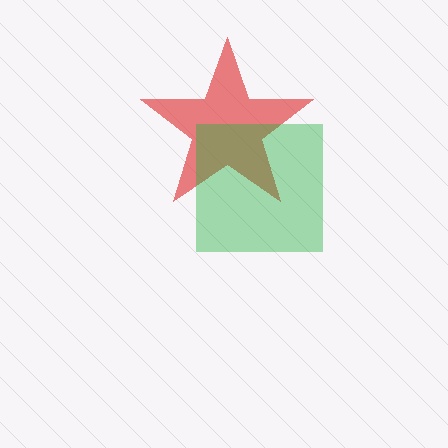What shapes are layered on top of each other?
The layered shapes are: a red star, a green square.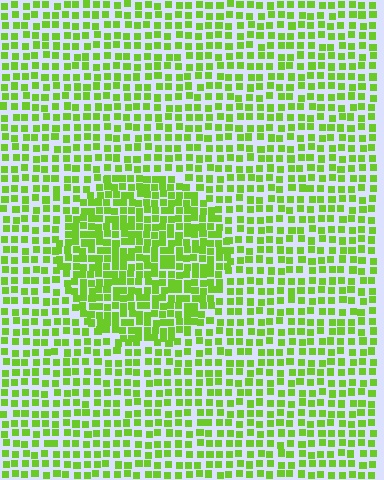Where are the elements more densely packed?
The elements are more densely packed inside the circle boundary.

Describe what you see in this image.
The image contains small lime elements arranged at two different densities. A circle-shaped region is visible where the elements are more densely packed than the surrounding area.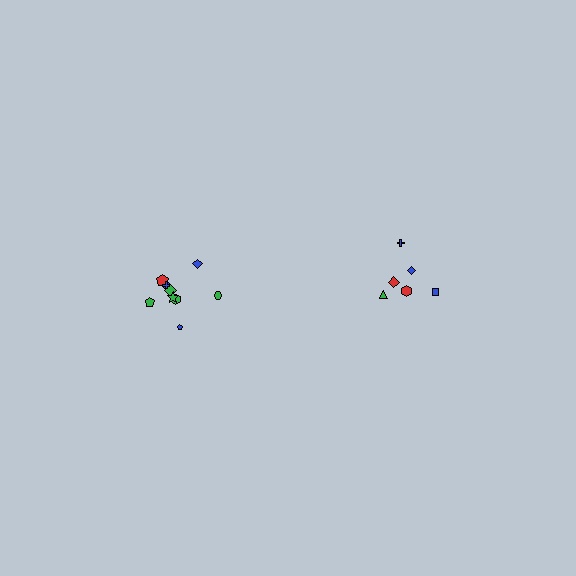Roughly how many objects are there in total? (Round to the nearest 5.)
Roughly 15 objects in total.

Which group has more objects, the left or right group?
The left group.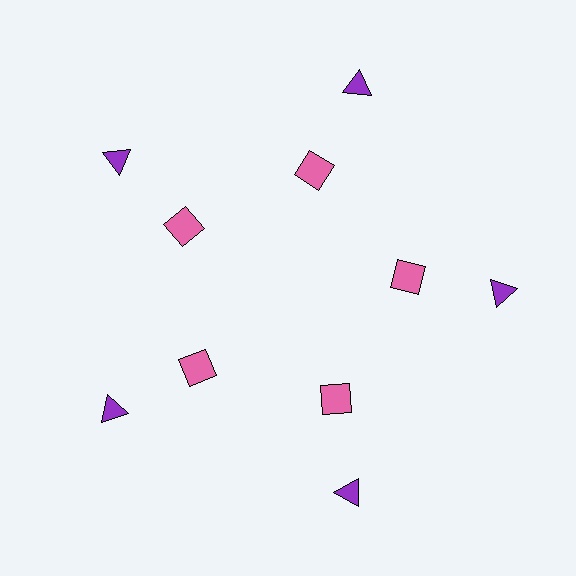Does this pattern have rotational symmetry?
Yes, this pattern has 5-fold rotational symmetry. It looks the same after rotating 72 degrees around the center.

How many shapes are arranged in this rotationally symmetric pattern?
There are 10 shapes, arranged in 5 groups of 2.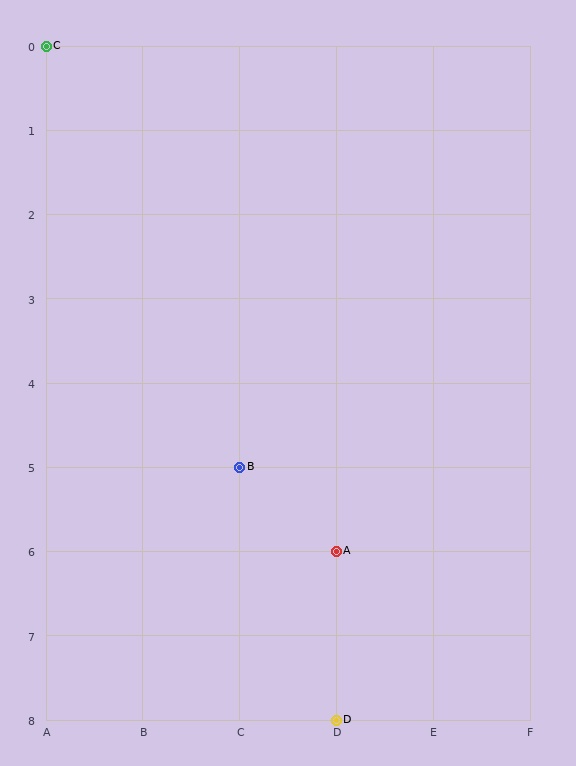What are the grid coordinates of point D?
Point D is at grid coordinates (D, 8).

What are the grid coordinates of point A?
Point A is at grid coordinates (D, 6).